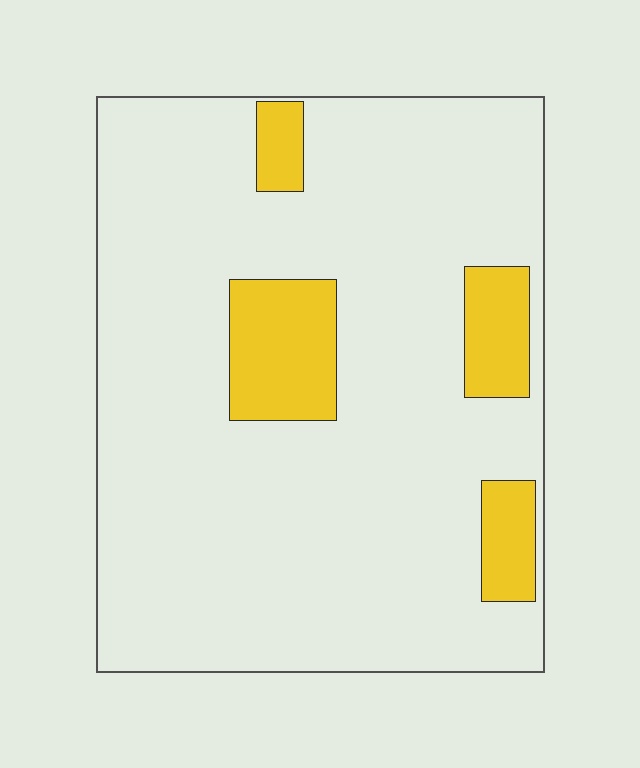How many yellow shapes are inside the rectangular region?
4.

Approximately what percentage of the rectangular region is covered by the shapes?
Approximately 15%.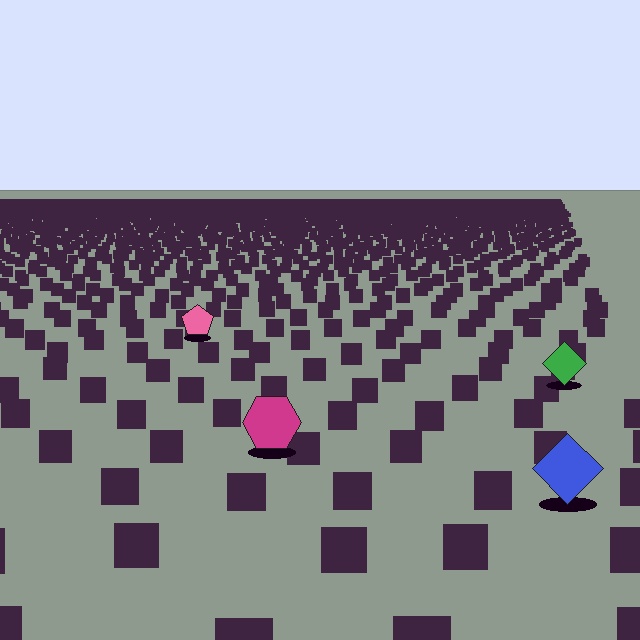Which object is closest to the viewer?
The blue diamond is closest. The texture marks near it are larger and more spread out.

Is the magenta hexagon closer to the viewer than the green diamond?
Yes. The magenta hexagon is closer — you can tell from the texture gradient: the ground texture is coarser near it.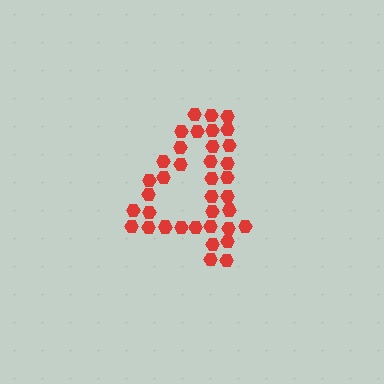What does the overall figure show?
The overall figure shows the digit 4.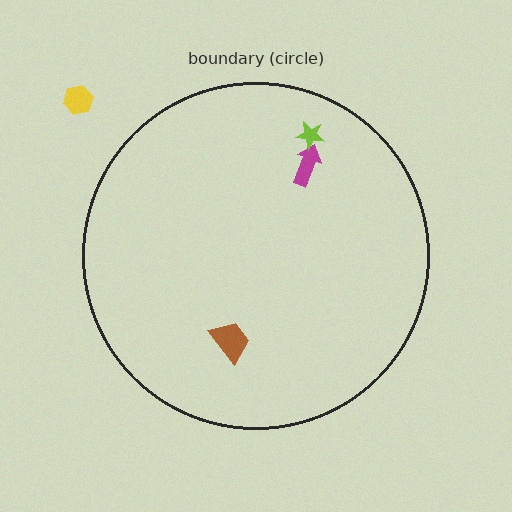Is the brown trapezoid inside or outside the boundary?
Inside.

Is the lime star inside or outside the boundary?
Inside.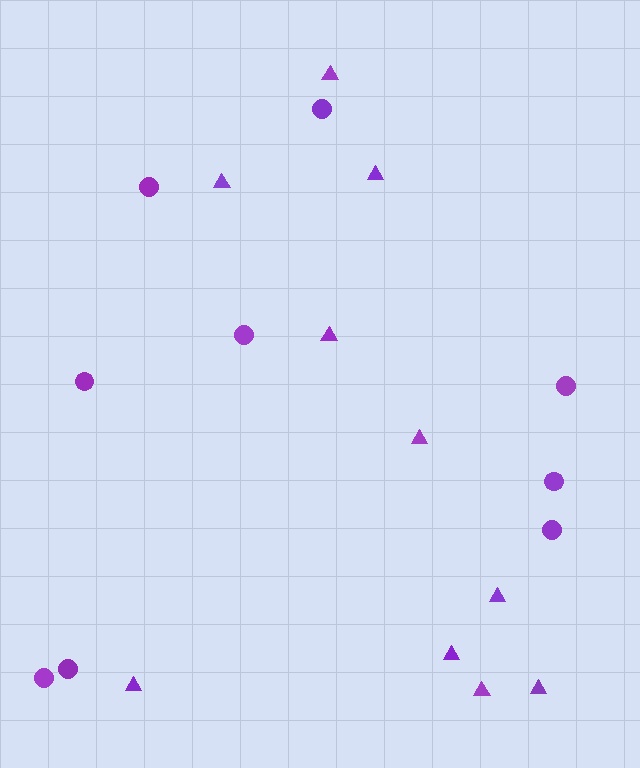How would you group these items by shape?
There are 2 groups: one group of circles (9) and one group of triangles (10).